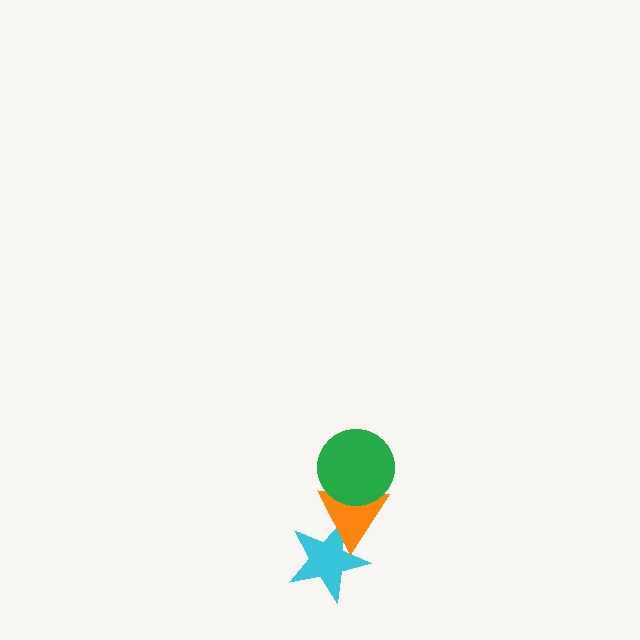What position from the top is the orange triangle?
The orange triangle is 2nd from the top.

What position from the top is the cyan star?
The cyan star is 3rd from the top.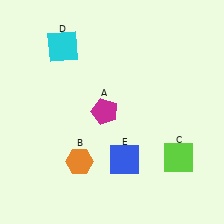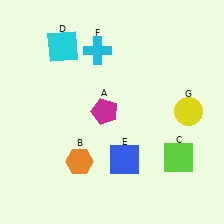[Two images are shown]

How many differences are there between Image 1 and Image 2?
There are 2 differences between the two images.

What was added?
A cyan cross (F), a yellow circle (G) were added in Image 2.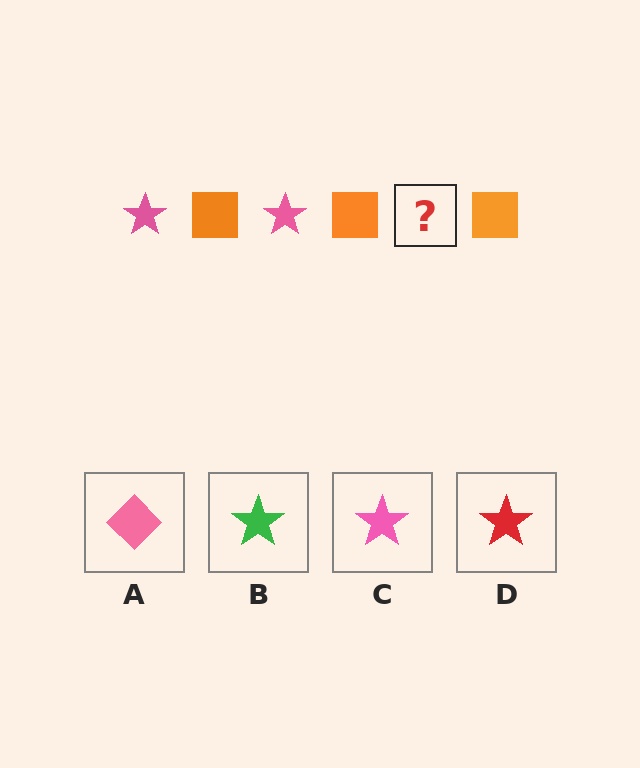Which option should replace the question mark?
Option C.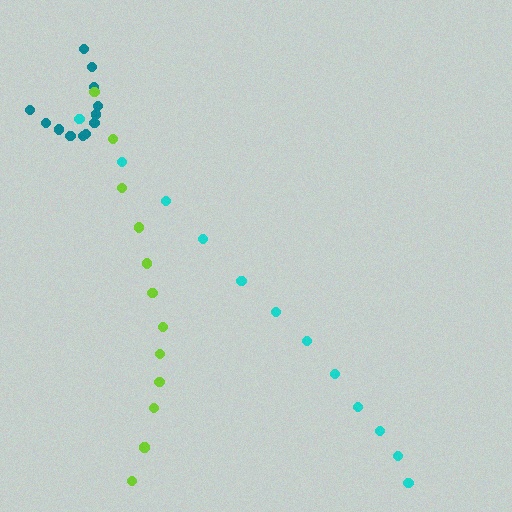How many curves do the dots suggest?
There are 3 distinct paths.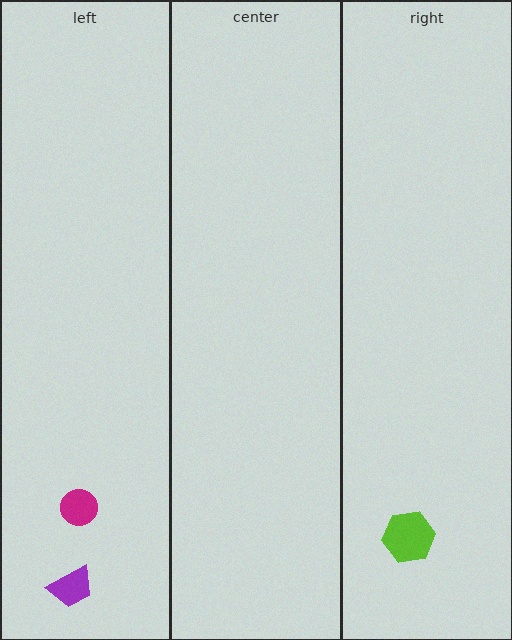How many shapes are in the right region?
1.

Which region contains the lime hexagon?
The right region.